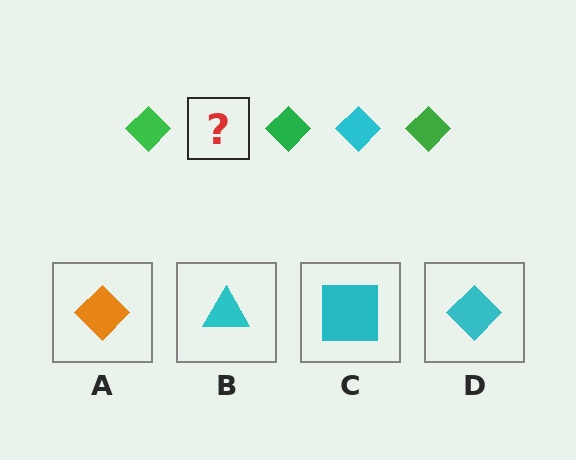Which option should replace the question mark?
Option D.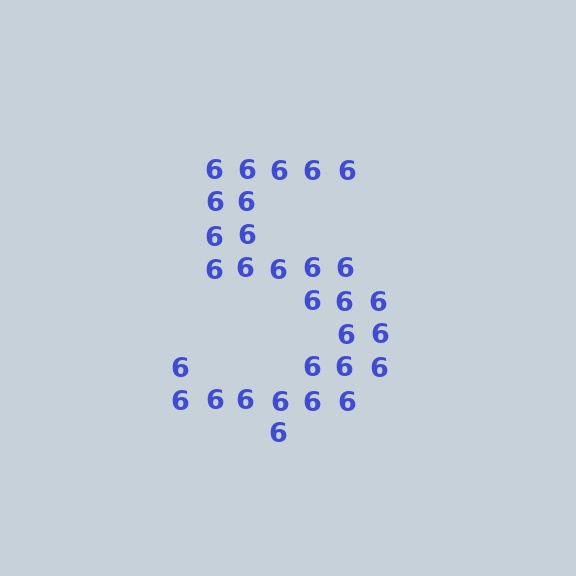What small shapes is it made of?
It is made of small digit 6's.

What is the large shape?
The large shape is the digit 5.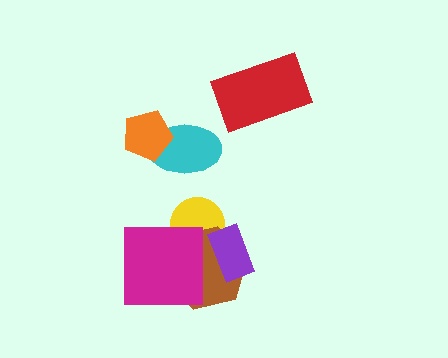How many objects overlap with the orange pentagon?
1 object overlaps with the orange pentagon.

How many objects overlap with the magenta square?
2 objects overlap with the magenta square.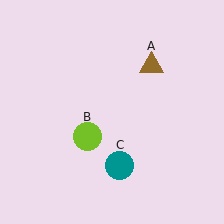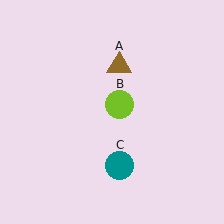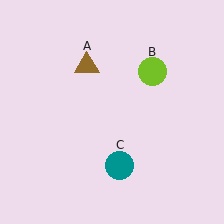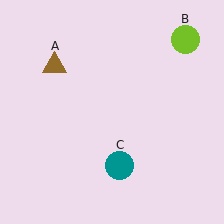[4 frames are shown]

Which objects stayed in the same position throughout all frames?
Teal circle (object C) remained stationary.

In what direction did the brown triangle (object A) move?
The brown triangle (object A) moved left.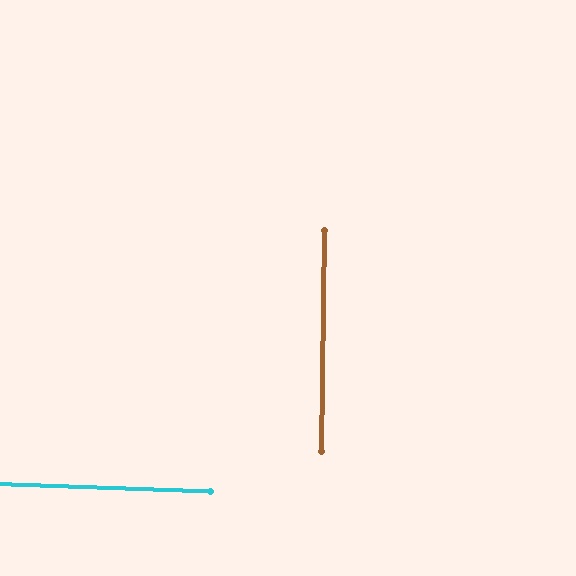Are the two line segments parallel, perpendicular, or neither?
Perpendicular — they meet at approximately 89°.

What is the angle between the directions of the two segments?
Approximately 89 degrees.